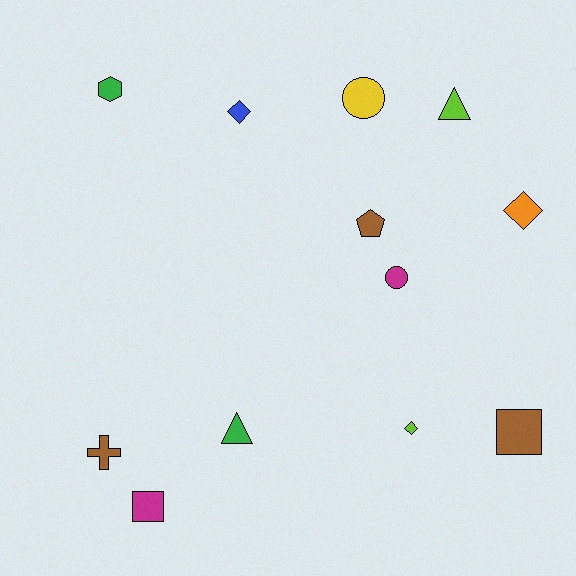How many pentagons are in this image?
There is 1 pentagon.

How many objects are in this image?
There are 12 objects.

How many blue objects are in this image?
There is 1 blue object.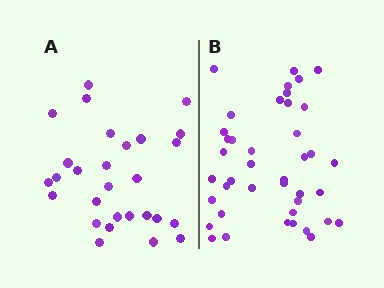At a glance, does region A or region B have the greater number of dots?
Region B (the right region) has more dots.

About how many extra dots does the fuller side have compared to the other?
Region B has approximately 15 more dots than region A.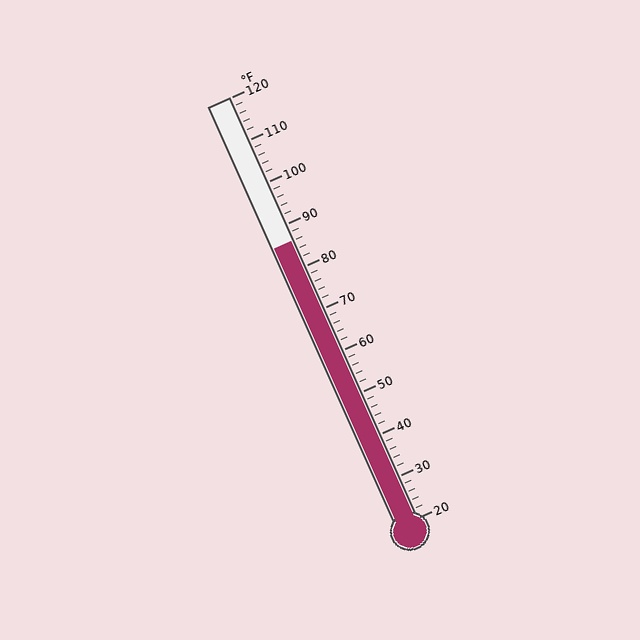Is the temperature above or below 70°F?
The temperature is above 70°F.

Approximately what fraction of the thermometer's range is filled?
The thermometer is filled to approximately 65% of its range.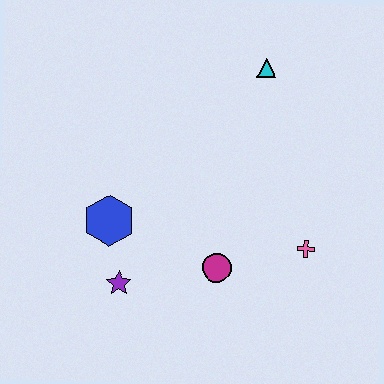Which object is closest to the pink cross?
The magenta circle is closest to the pink cross.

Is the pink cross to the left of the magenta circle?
No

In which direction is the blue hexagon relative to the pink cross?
The blue hexagon is to the left of the pink cross.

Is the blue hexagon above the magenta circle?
Yes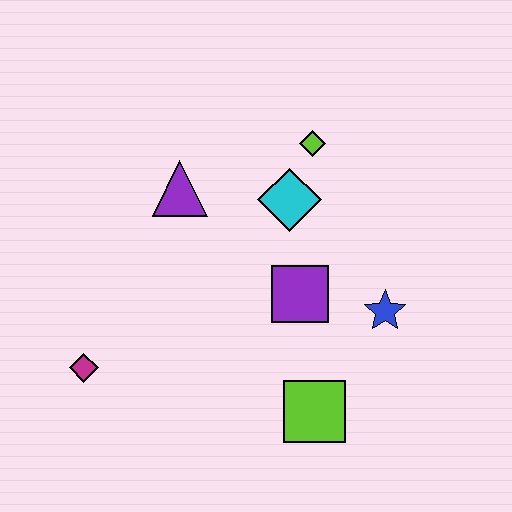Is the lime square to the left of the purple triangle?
No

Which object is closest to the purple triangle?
The cyan diamond is closest to the purple triangle.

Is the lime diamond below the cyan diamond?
No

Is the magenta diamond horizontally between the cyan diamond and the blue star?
No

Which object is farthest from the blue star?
The magenta diamond is farthest from the blue star.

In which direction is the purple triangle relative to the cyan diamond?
The purple triangle is to the left of the cyan diamond.